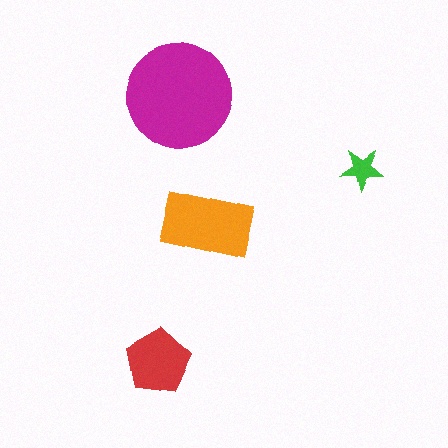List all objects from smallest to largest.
The green star, the red pentagon, the orange rectangle, the magenta circle.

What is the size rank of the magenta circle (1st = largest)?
1st.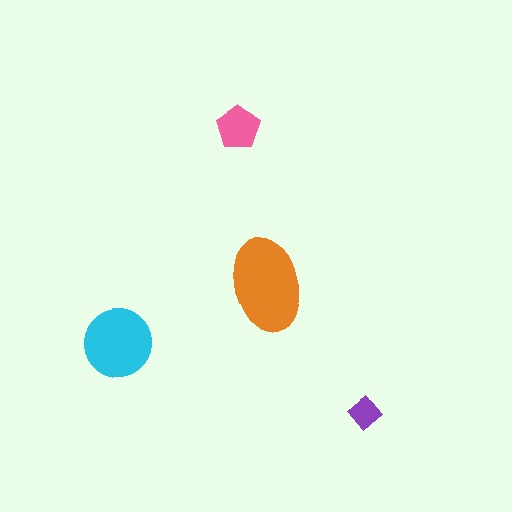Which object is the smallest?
The purple diamond.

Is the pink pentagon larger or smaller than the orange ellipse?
Smaller.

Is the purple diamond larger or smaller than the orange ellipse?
Smaller.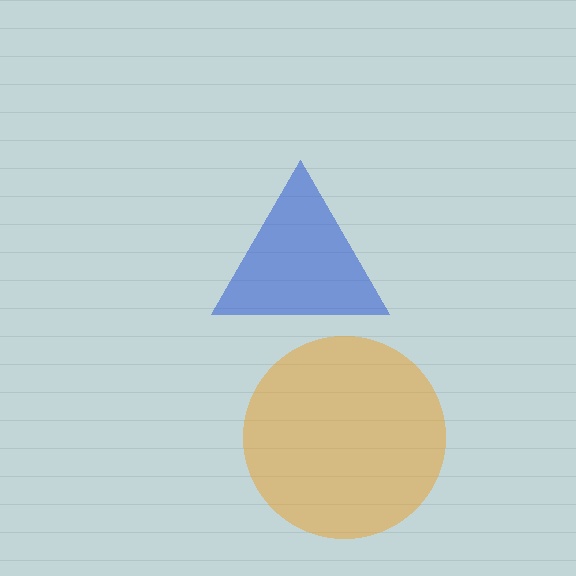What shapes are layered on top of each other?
The layered shapes are: an orange circle, a blue triangle.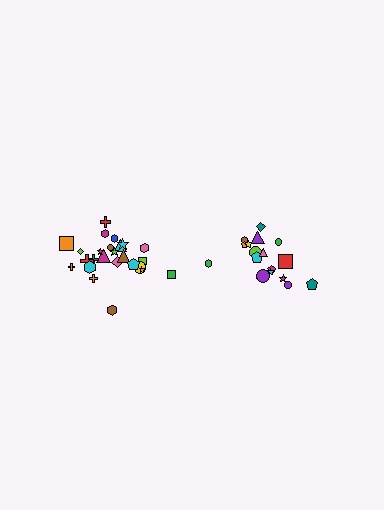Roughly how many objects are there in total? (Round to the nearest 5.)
Roughly 45 objects in total.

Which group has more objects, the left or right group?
The left group.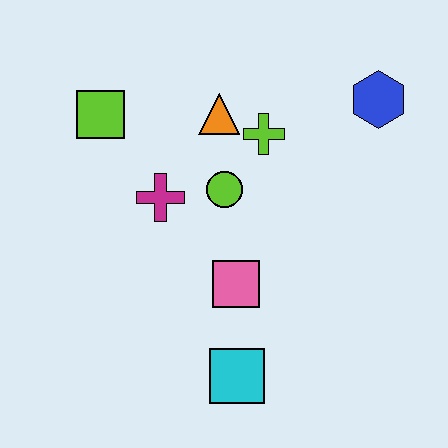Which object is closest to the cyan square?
The pink square is closest to the cyan square.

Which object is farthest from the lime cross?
The cyan square is farthest from the lime cross.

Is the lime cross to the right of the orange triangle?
Yes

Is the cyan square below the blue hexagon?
Yes